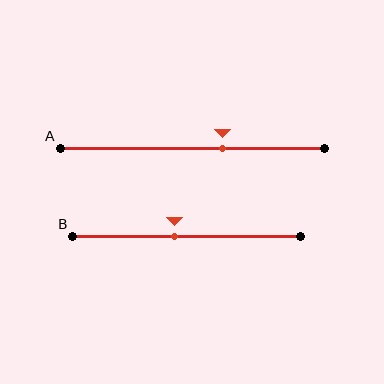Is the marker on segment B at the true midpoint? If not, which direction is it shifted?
No, the marker on segment B is shifted to the left by about 5% of the segment length.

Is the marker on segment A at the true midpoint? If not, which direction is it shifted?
No, the marker on segment A is shifted to the right by about 12% of the segment length.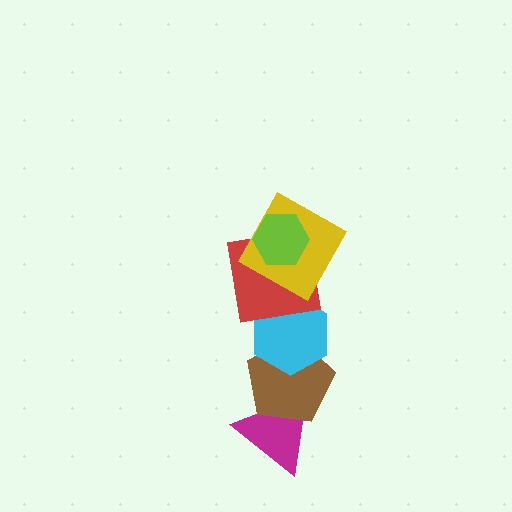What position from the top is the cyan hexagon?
The cyan hexagon is 4th from the top.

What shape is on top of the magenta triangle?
The brown pentagon is on top of the magenta triangle.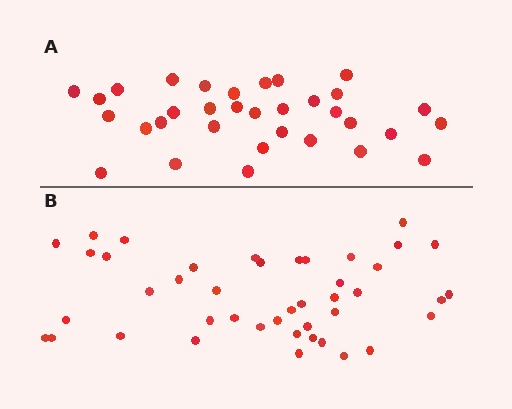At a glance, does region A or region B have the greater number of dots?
Region B (the bottom region) has more dots.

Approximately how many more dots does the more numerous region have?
Region B has roughly 10 or so more dots than region A.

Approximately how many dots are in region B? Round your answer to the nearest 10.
About 40 dots. (The exact count is 43, which rounds to 40.)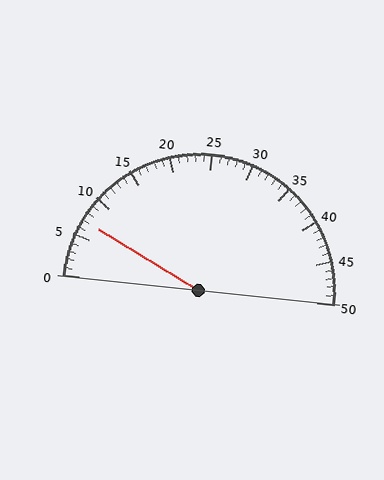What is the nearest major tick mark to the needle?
The nearest major tick mark is 5.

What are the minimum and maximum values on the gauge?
The gauge ranges from 0 to 50.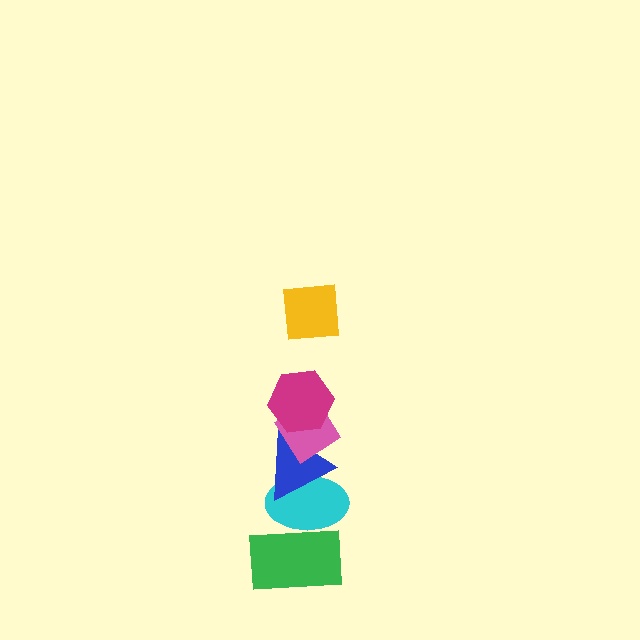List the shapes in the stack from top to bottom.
From top to bottom: the yellow square, the magenta hexagon, the pink diamond, the blue triangle, the cyan ellipse, the green rectangle.